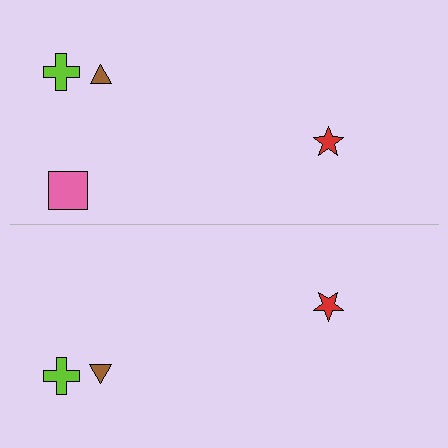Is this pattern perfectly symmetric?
No, the pattern is not perfectly symmetric. A pink square is missing from the bottom side.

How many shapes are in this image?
There are 7 shapes in this image.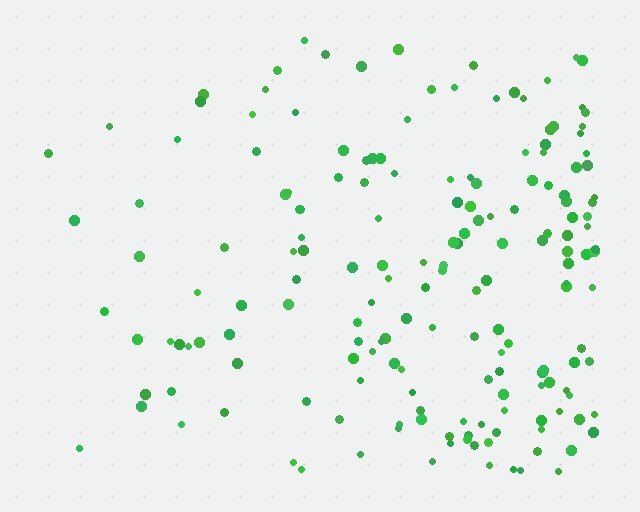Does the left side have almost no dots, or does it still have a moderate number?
Still a moderate number, just noticeably fewer than the right.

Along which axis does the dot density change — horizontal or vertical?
Horizontal.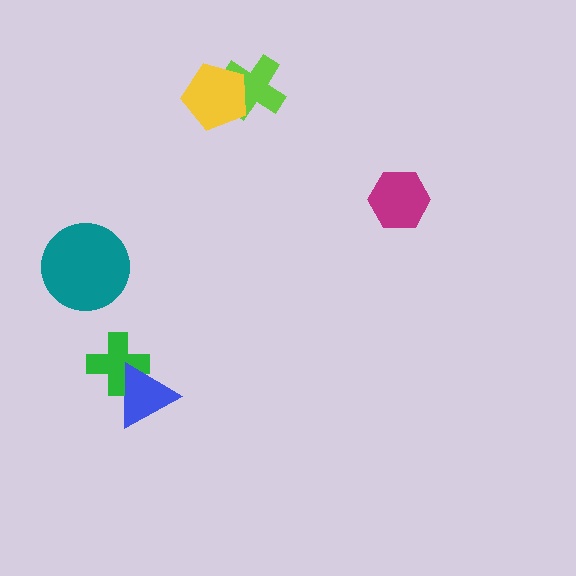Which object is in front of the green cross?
The blue triangle is in front of the green cross.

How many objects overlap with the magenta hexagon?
0 objects overlap with the magenta hexagon.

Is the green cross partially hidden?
Yes, it is partially covered by another shape.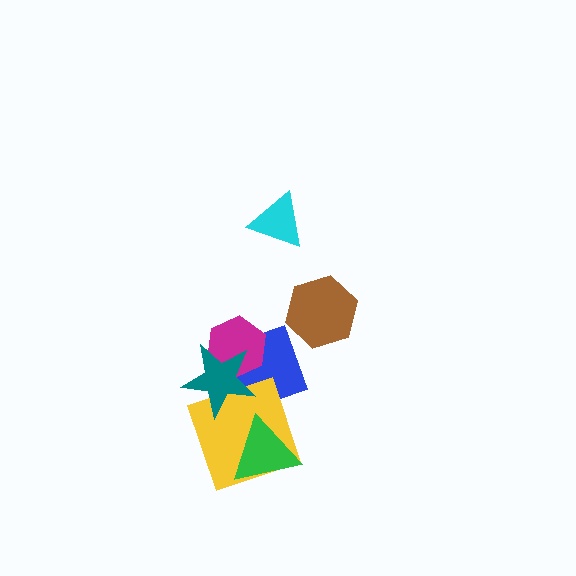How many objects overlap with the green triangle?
1 object overlaps with the green triangle.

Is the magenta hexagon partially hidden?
Yes, it is partially covered by another shape.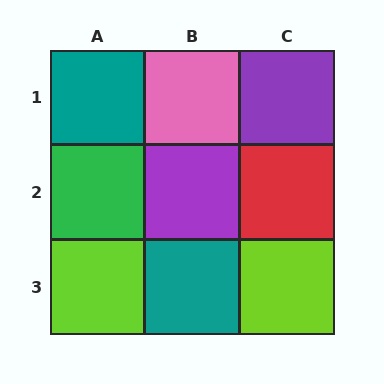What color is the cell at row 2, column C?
Red.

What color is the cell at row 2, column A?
Green.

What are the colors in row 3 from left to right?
Lime, teal, lime.